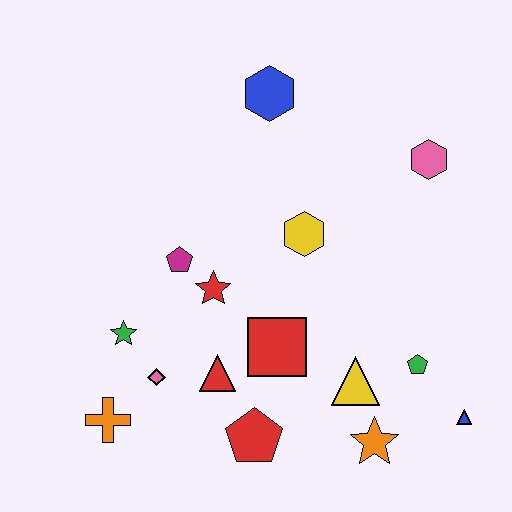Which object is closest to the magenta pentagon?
The red star is closest to the magenta pentagon.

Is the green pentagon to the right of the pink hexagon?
No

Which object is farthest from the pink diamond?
The pink hexagon is farthest from the pink diamond.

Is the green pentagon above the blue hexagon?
No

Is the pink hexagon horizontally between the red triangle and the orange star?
No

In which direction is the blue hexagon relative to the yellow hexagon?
The blue hexagon is above the yellow hexagon.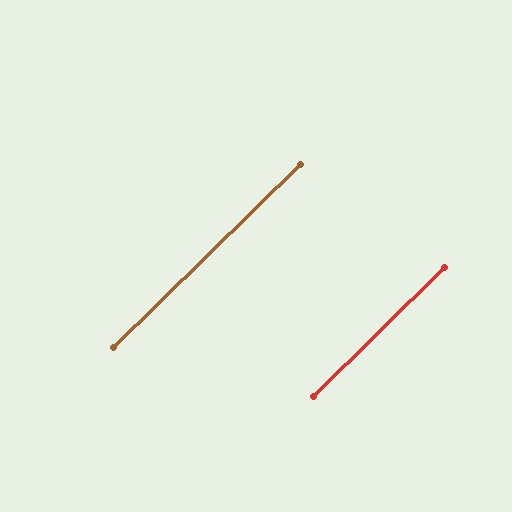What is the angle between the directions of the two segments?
Approximately 0 degrees.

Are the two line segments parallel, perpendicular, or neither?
Parallel — their directions differ by only 0.2°.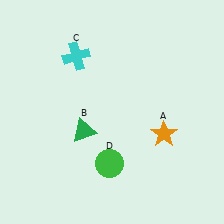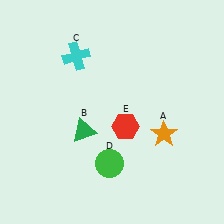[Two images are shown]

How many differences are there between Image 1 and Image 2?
There is 1 difference between the two images.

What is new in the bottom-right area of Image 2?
A red hexagon (E) was added in the bottom-right area of Image 2.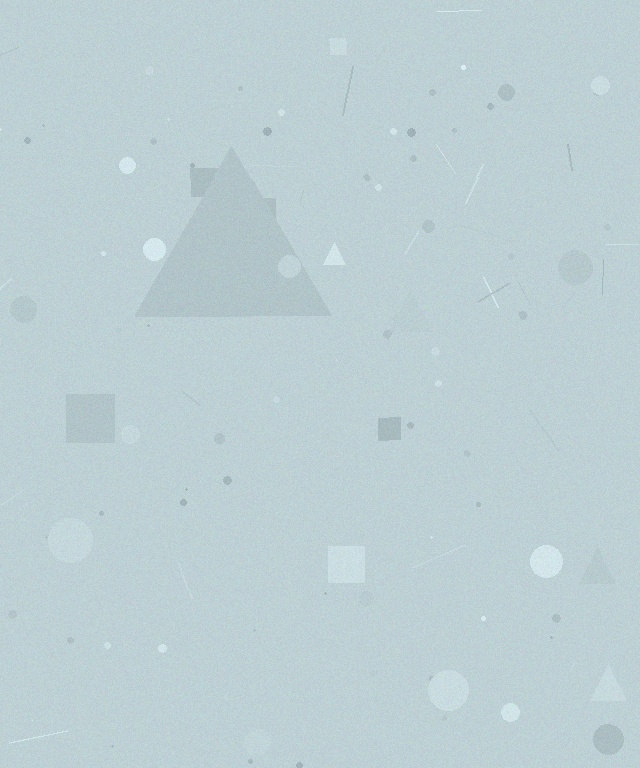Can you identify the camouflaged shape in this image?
The camouflaged shape is a triangle.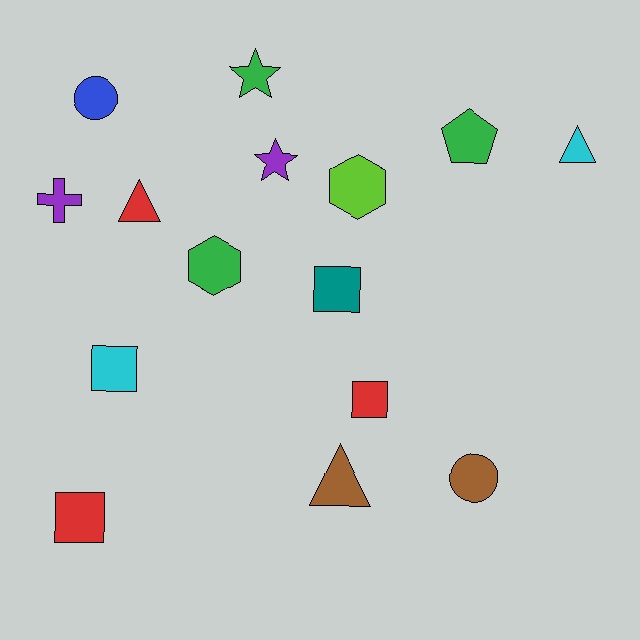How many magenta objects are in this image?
There are no magenta objects.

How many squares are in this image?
There are 4 squares.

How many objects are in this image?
There are 15 objects.